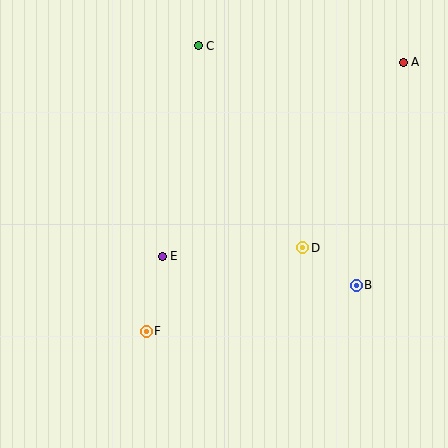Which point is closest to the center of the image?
Point E at (162, 256) is closest to the center.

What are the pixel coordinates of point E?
Point E is at (162, 256).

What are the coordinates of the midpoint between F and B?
The midpoint between F and B is at (251, 308).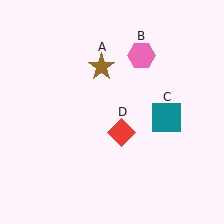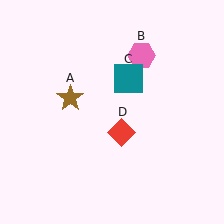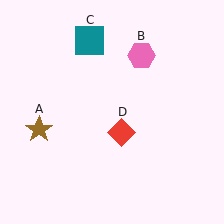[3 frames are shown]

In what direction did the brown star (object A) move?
The brown star (object A) moved down and to the left.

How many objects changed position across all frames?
2 objects changed position: brown star (object A), teal square (object C).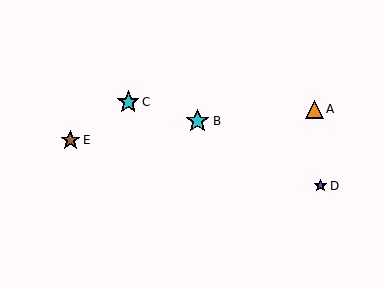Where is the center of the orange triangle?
The center of the orange triangle is at (314, 109).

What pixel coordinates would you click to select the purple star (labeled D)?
Click at (321, 186) to select the purple star D.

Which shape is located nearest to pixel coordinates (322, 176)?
The purple star (labeled D) at (321, 186) is nearest to that location.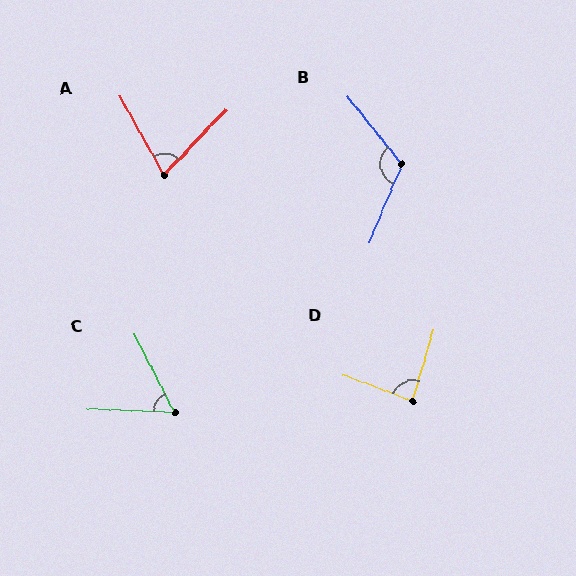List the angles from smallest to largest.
C (61°), A (73°), D (86°), B (119°).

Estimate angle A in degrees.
Approximately 73 degrees.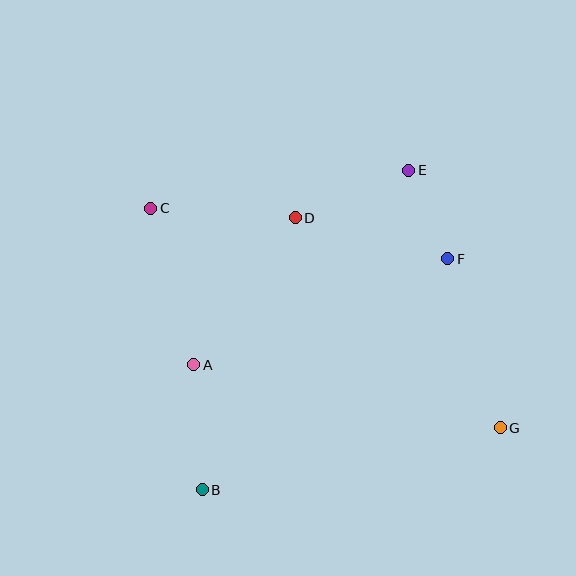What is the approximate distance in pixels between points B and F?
The distance between B and F is approximately 337 pixels.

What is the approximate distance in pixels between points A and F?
The distance between A and F is approximately 275 pixels.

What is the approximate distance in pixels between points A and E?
The distance between A and E is approximately 290 pixels.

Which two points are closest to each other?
Points E and F are closest to each other.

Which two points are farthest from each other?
Points C and G are farthest from each other.